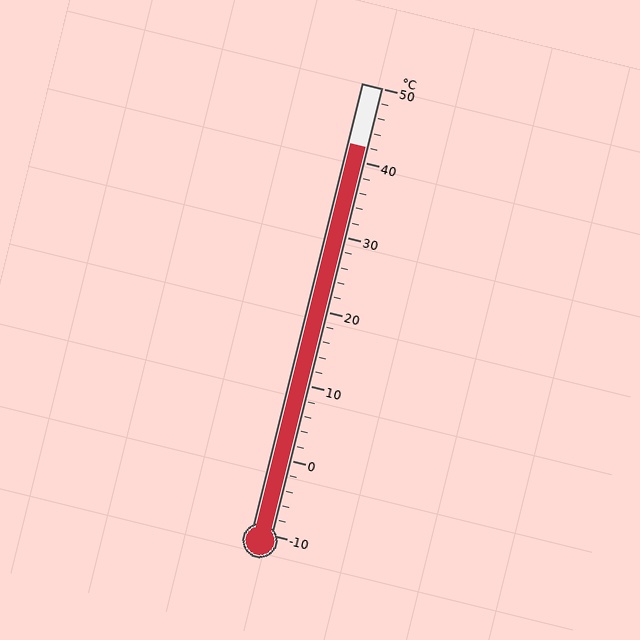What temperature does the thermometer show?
The thermometer shows approximately 42°C.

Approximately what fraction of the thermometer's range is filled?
The thermometer is filled to approximately 85% of its range.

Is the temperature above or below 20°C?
The temperature is above 20°C.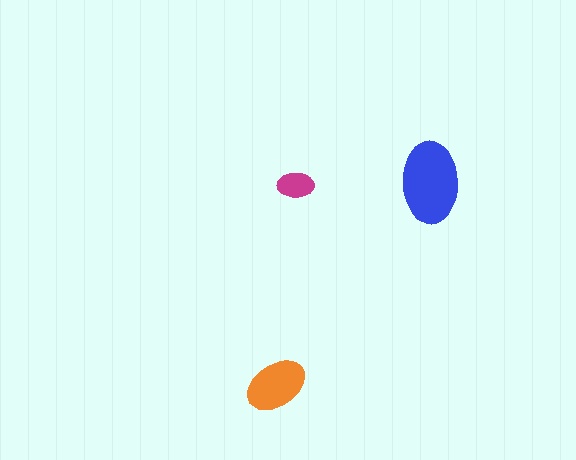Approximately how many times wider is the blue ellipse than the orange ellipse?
About 1.5 times wider.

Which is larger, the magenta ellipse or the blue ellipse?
The blue one.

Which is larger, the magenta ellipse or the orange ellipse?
The orange one.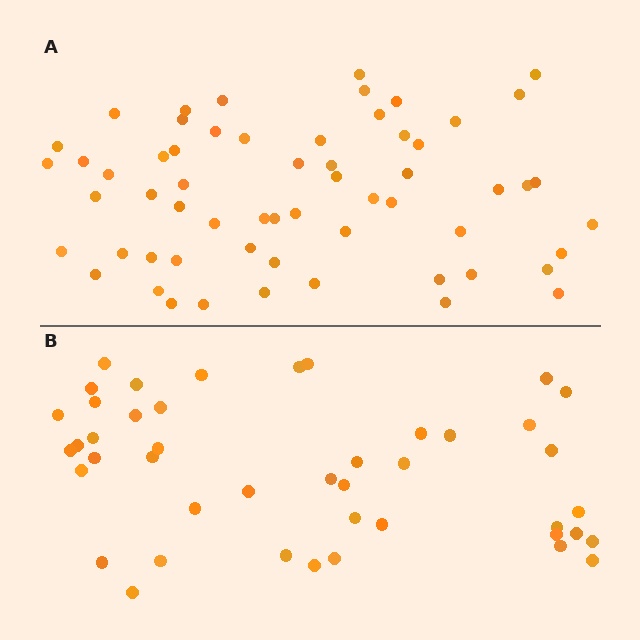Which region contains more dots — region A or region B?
Region A (the top region) has more dots.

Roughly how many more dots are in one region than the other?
Region A has approximately 15 more dots than region B.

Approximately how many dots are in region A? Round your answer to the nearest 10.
About 60 dots.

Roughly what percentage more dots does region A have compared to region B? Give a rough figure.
About 35% more.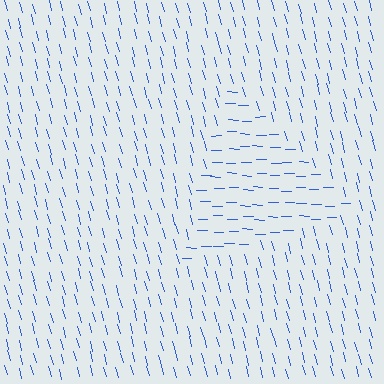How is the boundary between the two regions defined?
The boundary is defined purely by a change in line orientation (approximately 72 degrees difference). All lines are the same color and thickness.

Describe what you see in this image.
The image is filled with small blue line segments. A triangle region in the image has lines oriented differently from the surrounding lines, creating a visible texture boundary.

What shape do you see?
I see a triangle.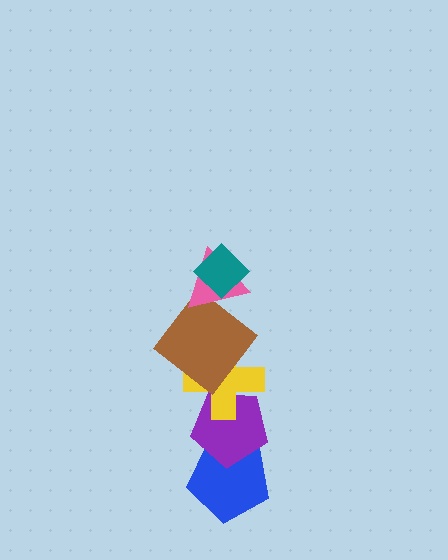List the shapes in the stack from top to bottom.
From top to bottom: the teal diamond, the pink triangle, the brown diamond, the yellow cross, the purple pentagon, the blue pentagon.